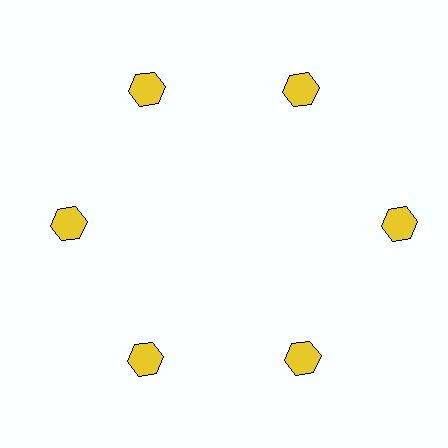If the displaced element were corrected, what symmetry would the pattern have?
It would have 6-fold rotational symmetry — the pattern would map onto itself every 60 degrees.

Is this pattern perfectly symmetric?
No. The 6 yellow hexagons are arranged in a ring, but one element near the 3 o'clock position is pushed outward from the center, breaking the 6-fold rotational symmetry.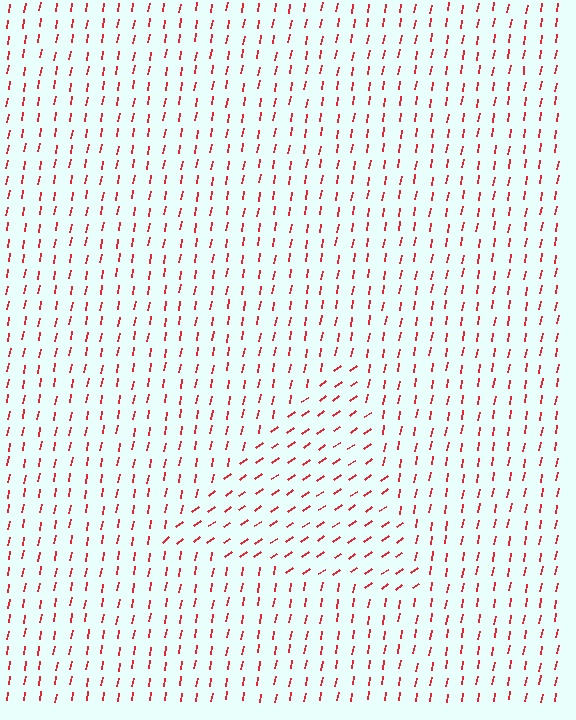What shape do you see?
I see a triangle.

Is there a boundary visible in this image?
Yes, there is a texture boundary formed by a change in line orientation.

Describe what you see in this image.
The image is filled with small red line segments. A triangle region in the image has lines oriented differently from the surrounding lines, creating a visible texture boundary.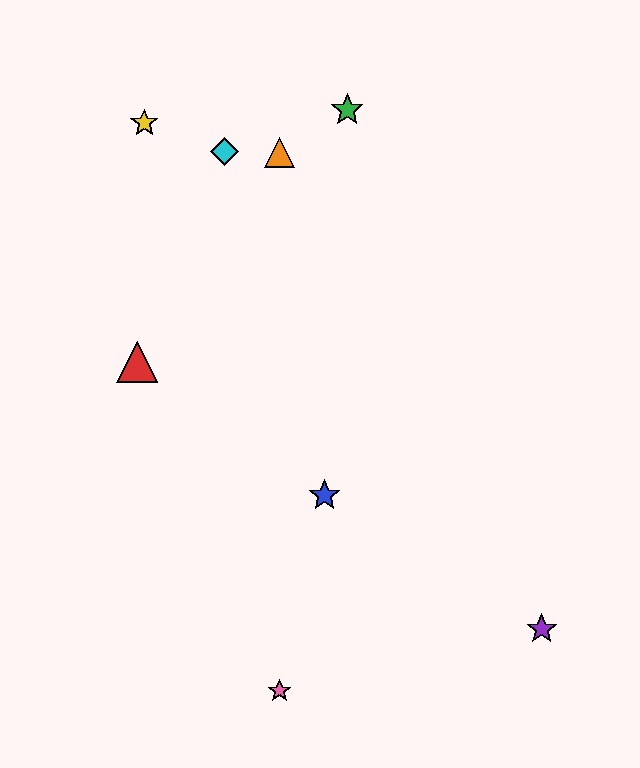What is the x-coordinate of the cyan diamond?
The cyan diamond is at x≈225.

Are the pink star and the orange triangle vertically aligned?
Yes, both are at x≈279.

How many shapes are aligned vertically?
2 shapes (the orange triangle, the pink star) are aligned vertically.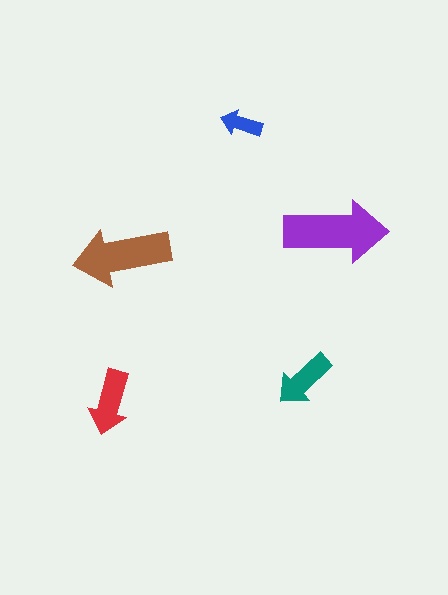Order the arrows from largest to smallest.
the purple one, the brown one, the red one, the teal one, the blue one.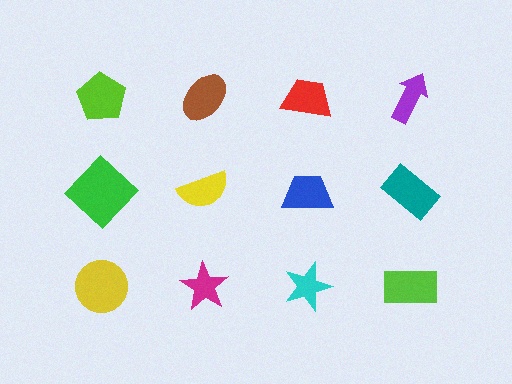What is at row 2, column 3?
A blue trapezoid.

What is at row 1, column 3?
A red trapezoid.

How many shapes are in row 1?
4 shapes.